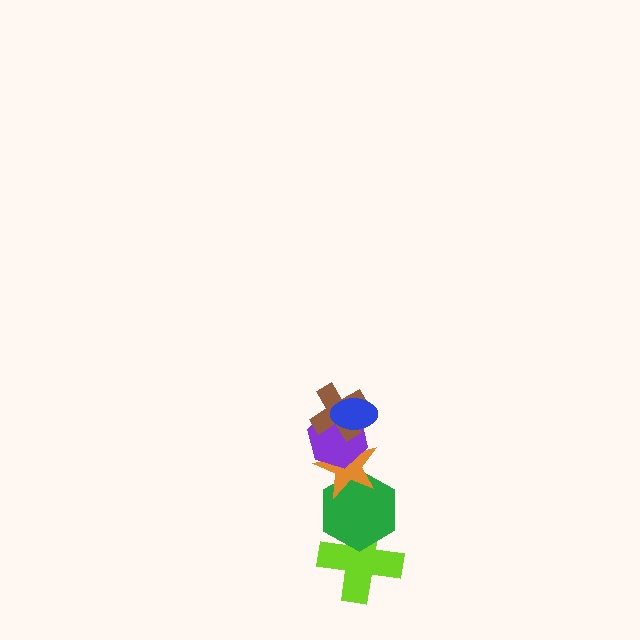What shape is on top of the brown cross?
The blue ellipse is on top of the brown cross.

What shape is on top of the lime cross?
The green hexagon is on top of the lime cross.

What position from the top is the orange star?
The orange star is 4th from the top.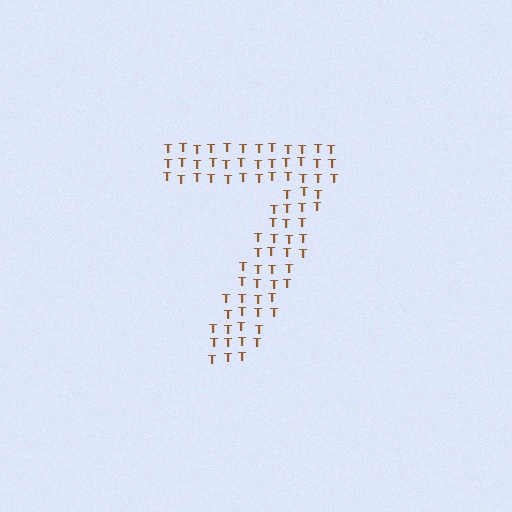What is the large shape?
The large shape is the digit 7.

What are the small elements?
The small elements are letter T's.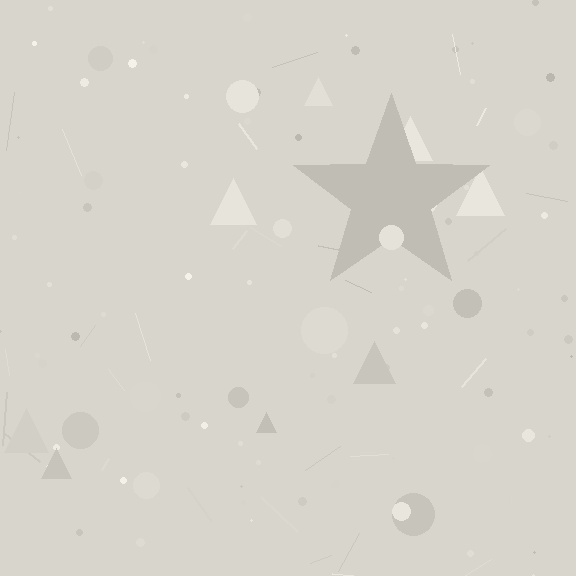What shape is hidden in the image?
A star is hidden in the image.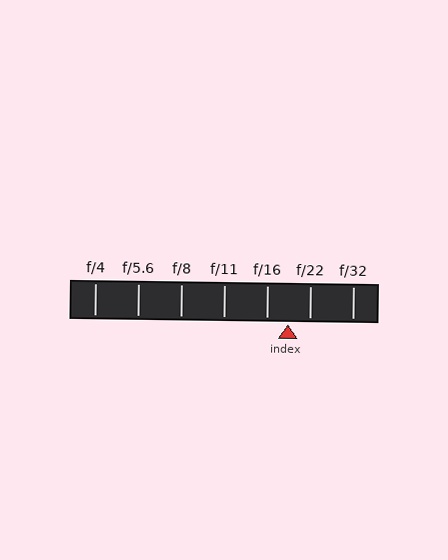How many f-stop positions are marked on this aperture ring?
There are 7 f-stop positions marked.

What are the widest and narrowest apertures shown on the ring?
The widest aperture shown is f/4 and the narrowest is f/32.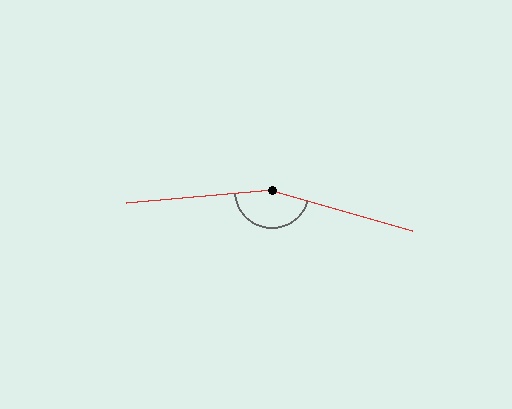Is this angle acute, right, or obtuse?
It is obtuse.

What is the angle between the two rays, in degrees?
Approximately 159 degrees.